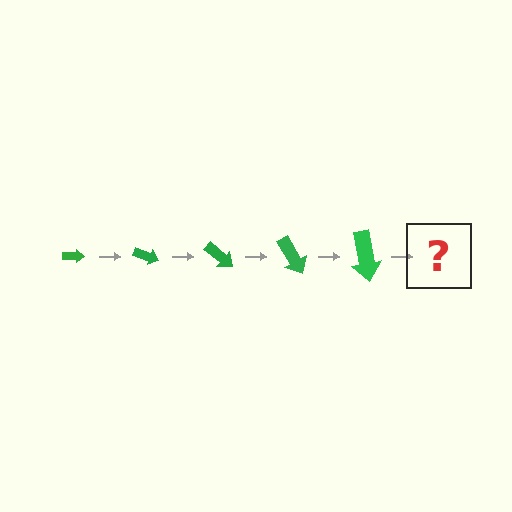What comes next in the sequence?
The next element should be an arrow, larger than the previous one and rotated 100 degrees from the start.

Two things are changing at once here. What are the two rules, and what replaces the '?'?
The two rules are that the arrow grows larger each step and it rotates 20 degrees each step. The '?' should be an arrow, larger than the previous one and rotated 100 degrees from the start.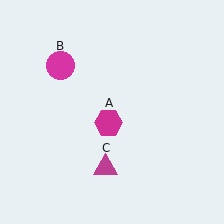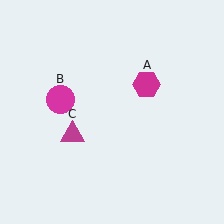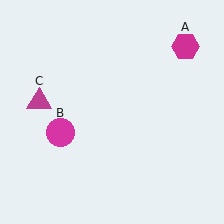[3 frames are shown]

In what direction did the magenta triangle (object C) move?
The magenta triangle (object C) moved up and to the left.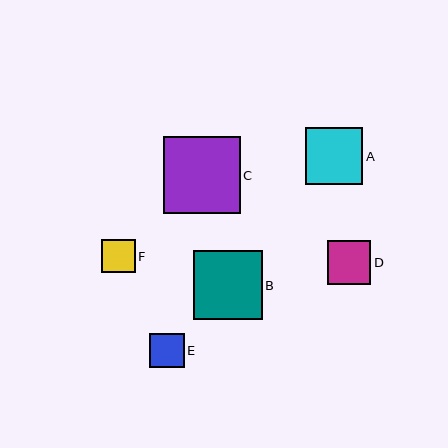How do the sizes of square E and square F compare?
Square E and square F are approximately the same size.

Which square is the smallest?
Square F is the smallest with a size of approximately 34 pixels.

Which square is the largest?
Square C is the largest with a size of approximately 77 pixels.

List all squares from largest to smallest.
From largest to smallest: C, B, A, D, E, F.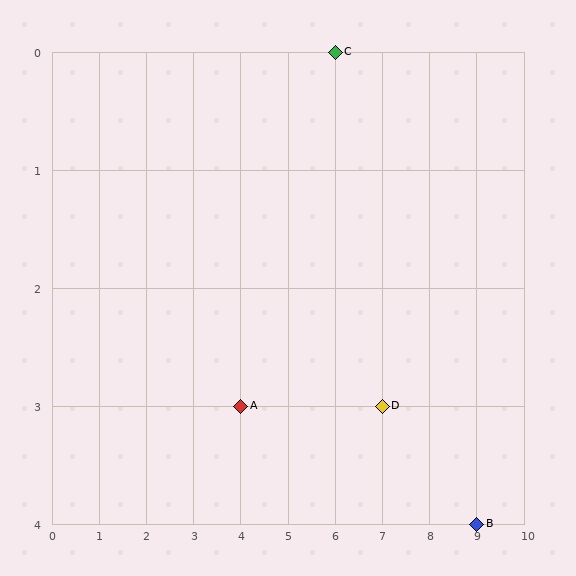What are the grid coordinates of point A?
Point A is at grid coordinates (4, 3).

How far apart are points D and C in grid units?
Points D and C are 1 column and 3 rows apart (about 3.2 grid units diagonally).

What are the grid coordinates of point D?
Point D is at grid coordinates (7, 3).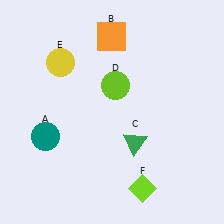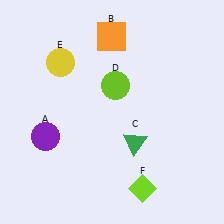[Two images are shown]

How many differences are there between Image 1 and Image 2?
There is 1 difference between the two images.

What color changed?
The circle (A) changed from teal in Image 1 to purple in Image 2.